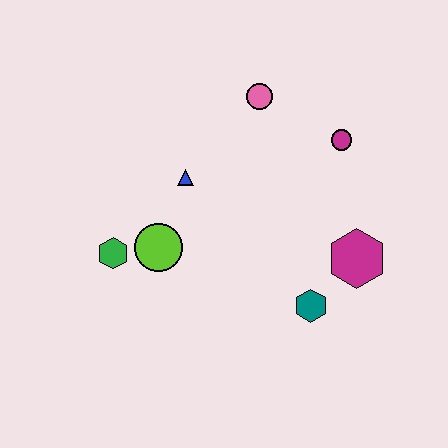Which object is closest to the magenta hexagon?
The teal hexagon is closest to the magenta hexagon.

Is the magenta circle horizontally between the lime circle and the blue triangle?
No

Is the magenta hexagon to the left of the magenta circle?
No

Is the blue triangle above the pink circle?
No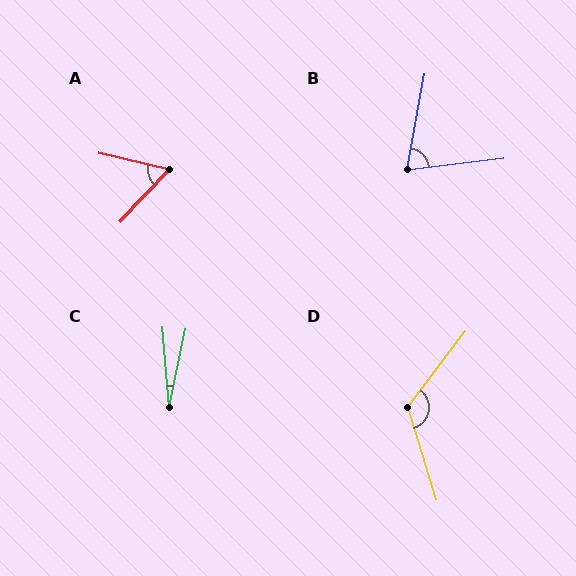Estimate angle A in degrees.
Approximately 60 degrees.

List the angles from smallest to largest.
C (16°), A (60°), B (73°), D (126°).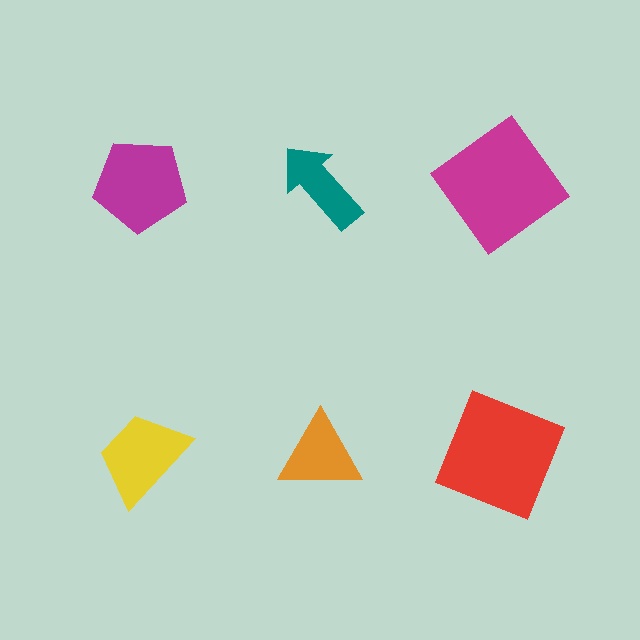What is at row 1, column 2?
A teal arrow.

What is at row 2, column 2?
An orange triangle.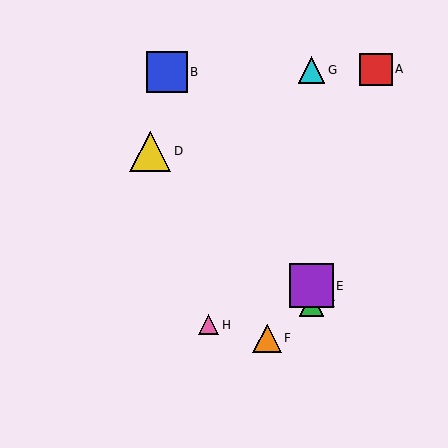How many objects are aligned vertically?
3 objects (C, E, G) are aligned vertically.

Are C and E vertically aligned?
Yes, both are at x≈312.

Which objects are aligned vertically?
Objects C, E, G are aligned vertically.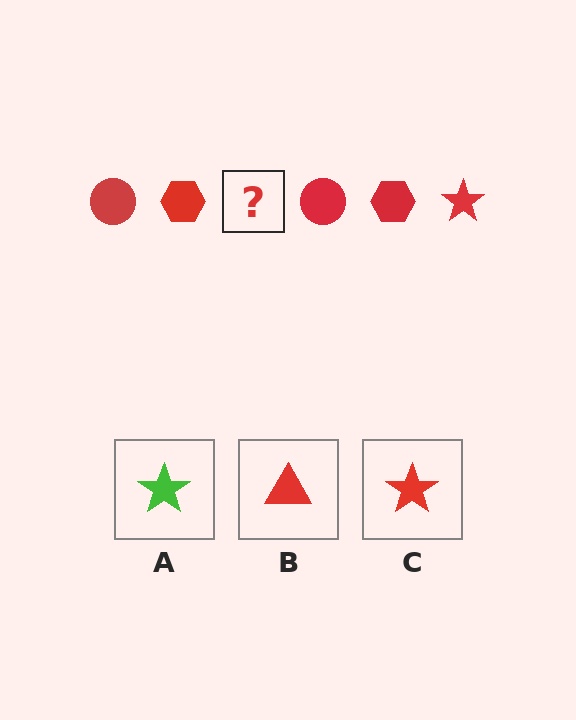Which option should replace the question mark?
Option C.